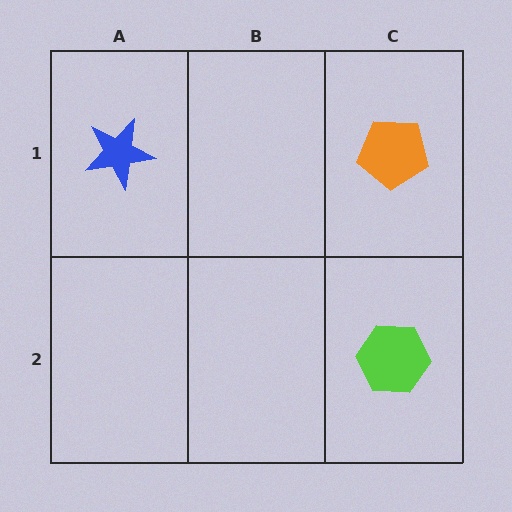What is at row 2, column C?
A lime hexagon.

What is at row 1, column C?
An orange pentagon.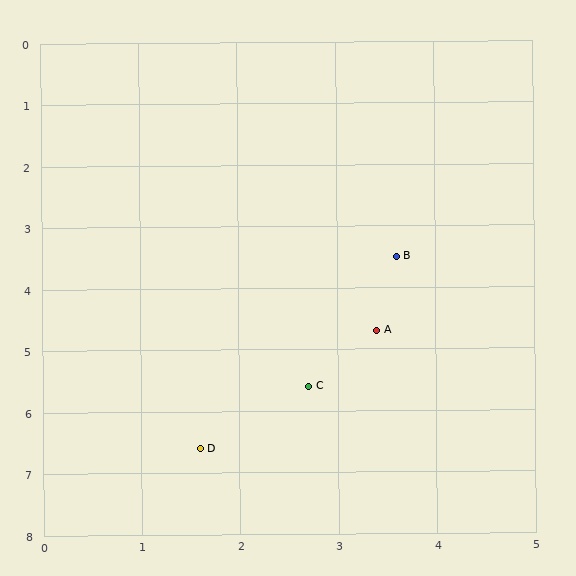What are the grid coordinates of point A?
Point A is at approximately (3.4, 4.7).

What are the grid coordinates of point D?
Point D is at approximately (1.6, 6.6).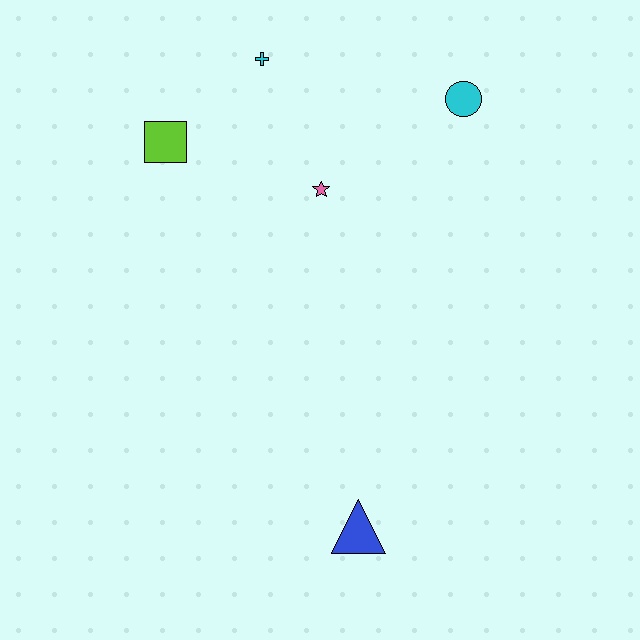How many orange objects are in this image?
There are no orange objects.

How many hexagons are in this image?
There are no hexagons.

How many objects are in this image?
There are 5 objects.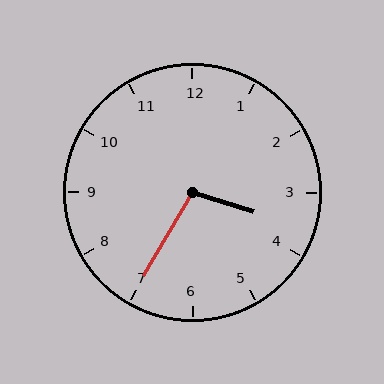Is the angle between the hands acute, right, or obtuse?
It is obtuse.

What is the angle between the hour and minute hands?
Approximately 102 degrees.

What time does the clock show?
3:35.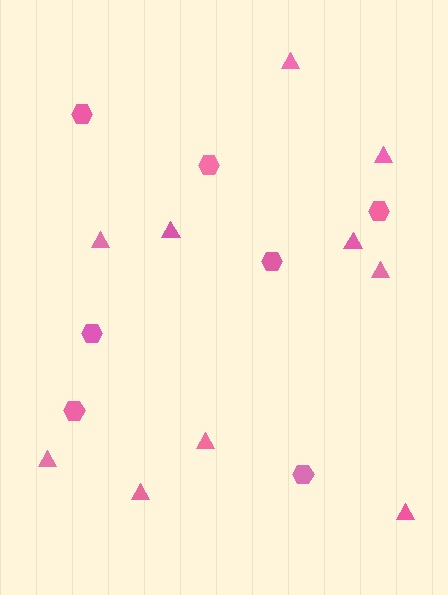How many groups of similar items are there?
There are 2 groups: one group of triangles (10) and one group of hexagons (7).